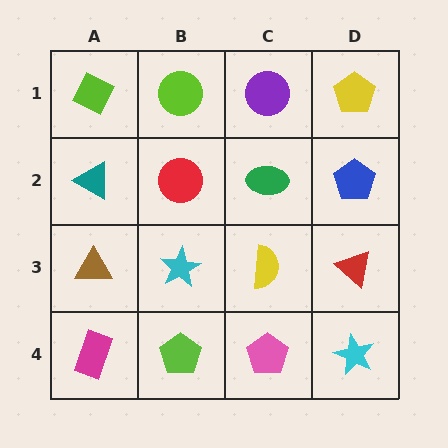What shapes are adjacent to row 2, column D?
A yellow pentagon (row 1, column D), a red triangle (row 3, column D), a green ellipse (row 2, column C).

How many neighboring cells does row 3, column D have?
3.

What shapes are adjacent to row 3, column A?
A teal triangle (row 2, column A), a magenta rectangle (row 4, column A), a cyan star (row 3, column B).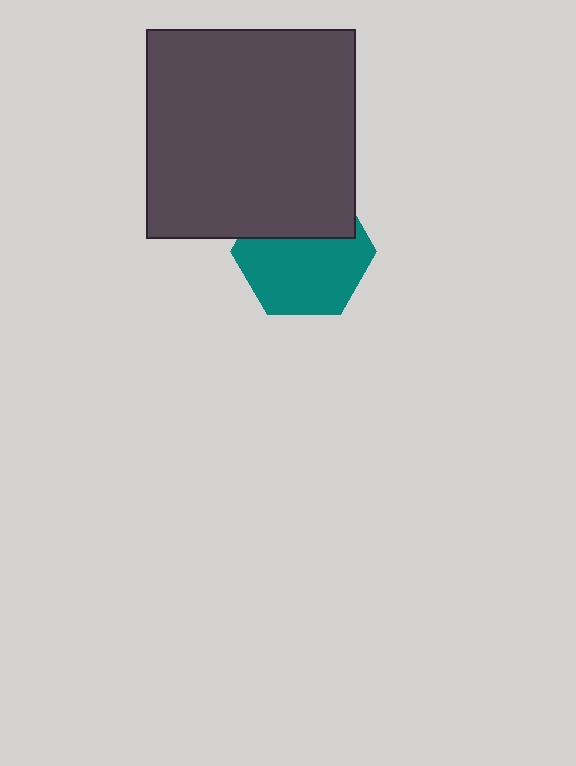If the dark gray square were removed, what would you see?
You would see the complete teal hexagon.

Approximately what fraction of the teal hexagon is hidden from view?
Roughly 37% of the teal hexagon is hidden behind the dark gray square.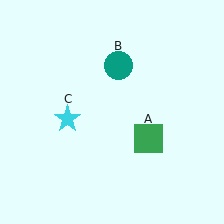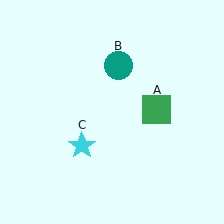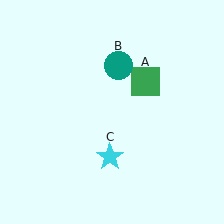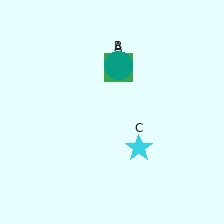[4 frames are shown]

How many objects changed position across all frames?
2 objects changed position: green square (object A), cyan star (object C).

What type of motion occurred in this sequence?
The green square (object A), cyan star (object C) rotated counterclockwise around the center of the scene.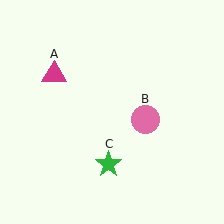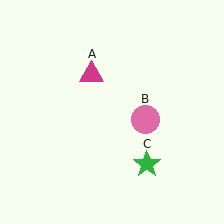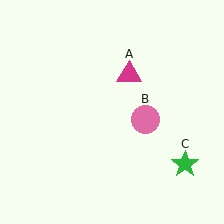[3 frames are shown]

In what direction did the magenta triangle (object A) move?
The magenta triangle (object A) moved right.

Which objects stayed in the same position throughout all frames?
Pink circle (object B) remained stationary.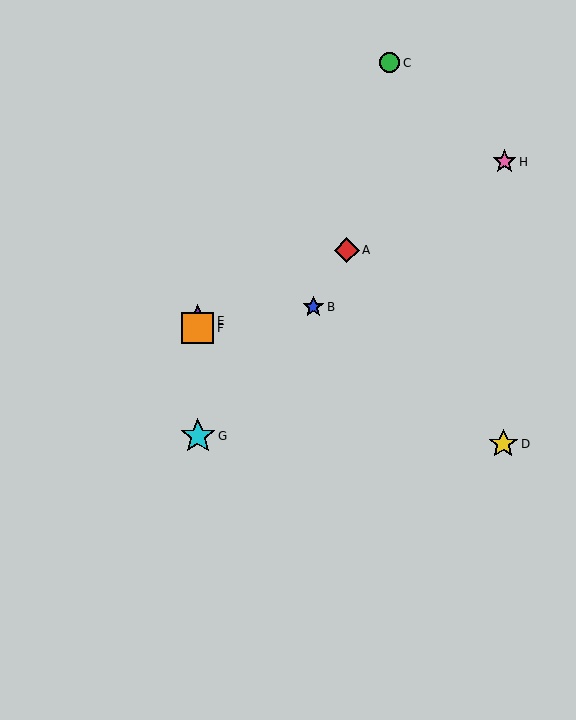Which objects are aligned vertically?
Objects E, F, G are aligned vertically.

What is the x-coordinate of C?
Object C is at x≈390.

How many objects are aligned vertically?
3 objects (E, F, G) are aligned vertically.